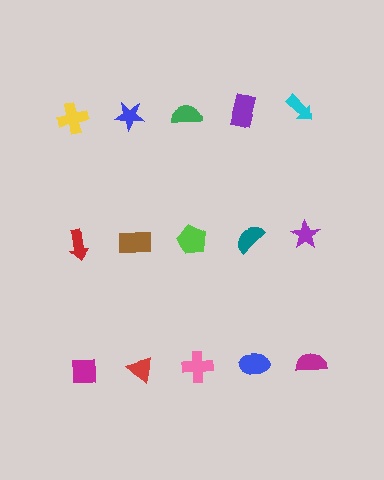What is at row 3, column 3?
A pink cross.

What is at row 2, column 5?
A purple star.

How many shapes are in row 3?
5 shapes.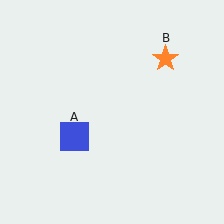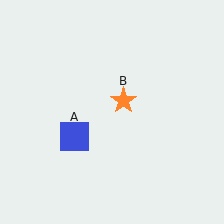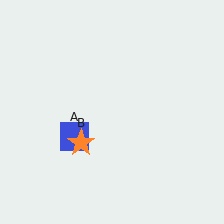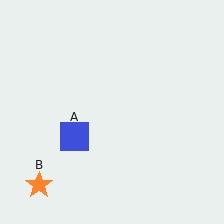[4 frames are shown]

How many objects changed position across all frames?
1 object changed position: orange star (object B).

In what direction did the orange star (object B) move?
The orange star (object B) moved down and to the left.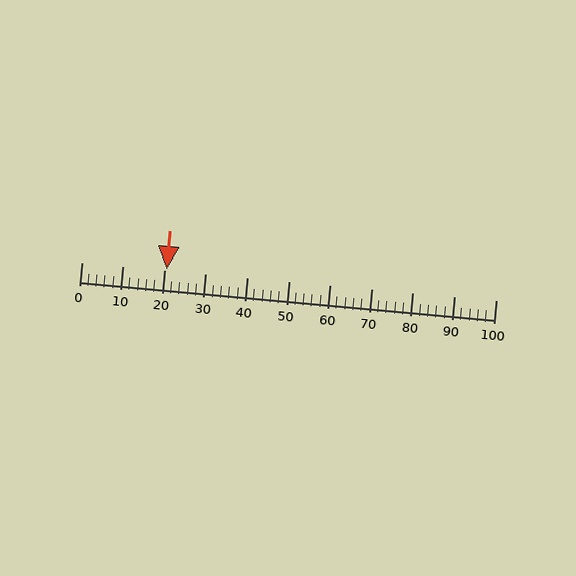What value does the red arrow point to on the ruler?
The red arrow points to approximately 21.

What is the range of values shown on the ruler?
The ruler shows values from 0 to 100.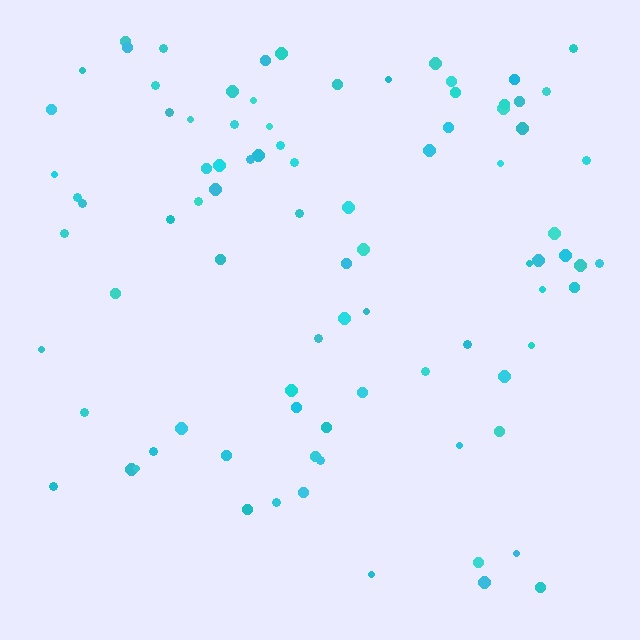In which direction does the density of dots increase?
From bottom to top, with the top side densest.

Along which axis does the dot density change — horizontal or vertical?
Vertical.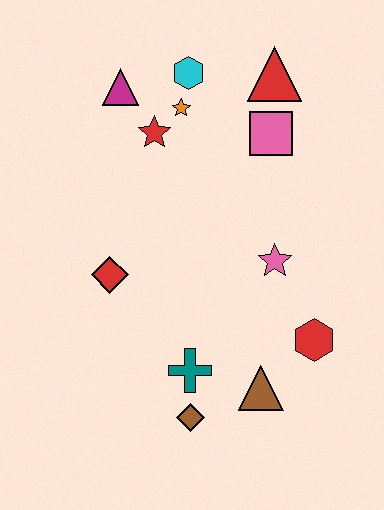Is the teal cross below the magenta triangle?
Yes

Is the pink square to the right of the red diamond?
Yes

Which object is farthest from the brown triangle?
The magenta triangle is farthest from the brown triangle.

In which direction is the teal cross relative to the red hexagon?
The teal cross is to the left of the red hexagon.